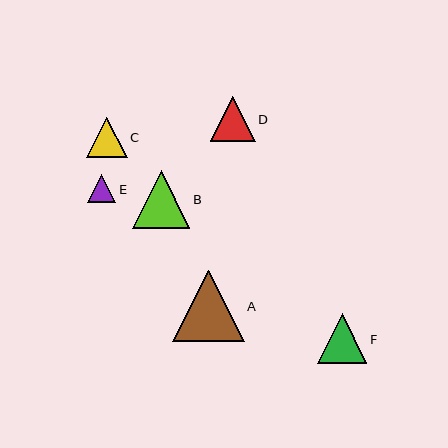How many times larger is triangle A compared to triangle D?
Triangle A is approximately 1.6 times the size of triangle D.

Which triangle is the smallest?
Triangle E is the smallest with a size of approximately 28 pixels.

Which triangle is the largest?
Triangle A is the largest with a size of approximately 71 pixels.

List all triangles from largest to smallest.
From largest to smallest: A, B, F, D, C, E.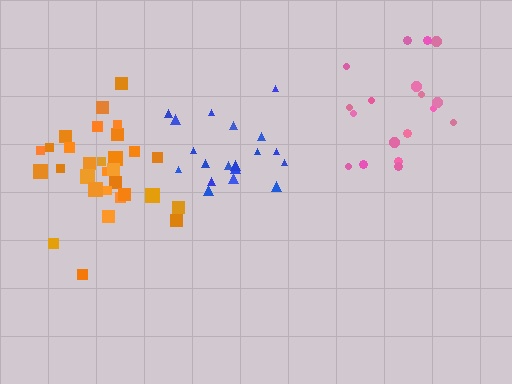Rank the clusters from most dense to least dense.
orange, pink, blue.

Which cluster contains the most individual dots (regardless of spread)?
Orange (30).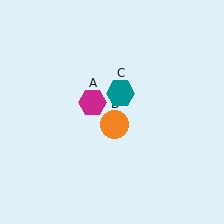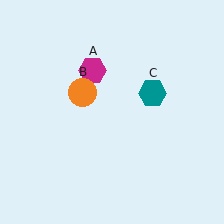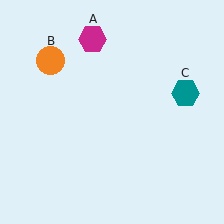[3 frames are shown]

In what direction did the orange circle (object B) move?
The orange circle (object B) moved up and to the left.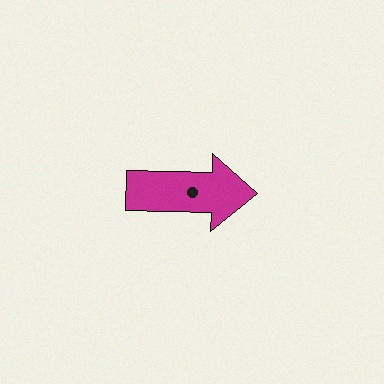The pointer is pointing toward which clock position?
Roughly 3 o'clock.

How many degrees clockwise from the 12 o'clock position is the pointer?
Approximately 91 degrees.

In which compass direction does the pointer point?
East.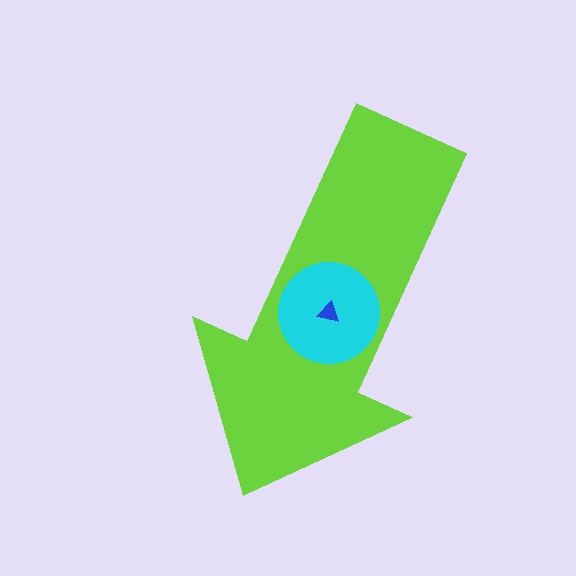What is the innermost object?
The blue triangle.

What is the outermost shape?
The lime arrow.